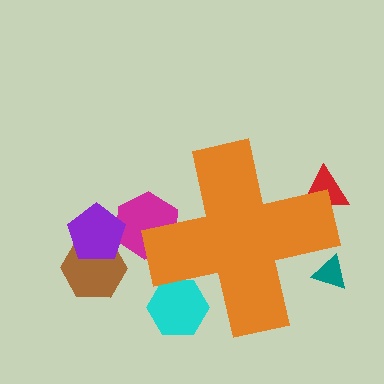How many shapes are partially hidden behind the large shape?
4 shapes are partially hidden.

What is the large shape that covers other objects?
An orange cross.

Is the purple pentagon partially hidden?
No, the purple pentagon is fully visible.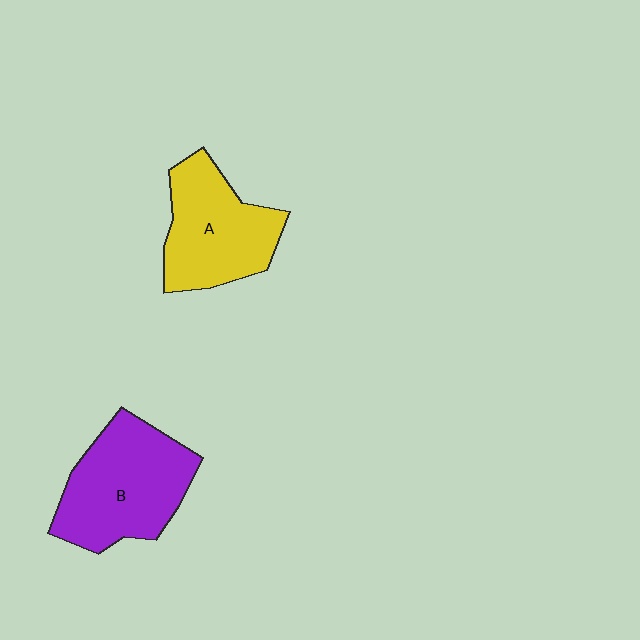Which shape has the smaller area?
Shape A (yellow).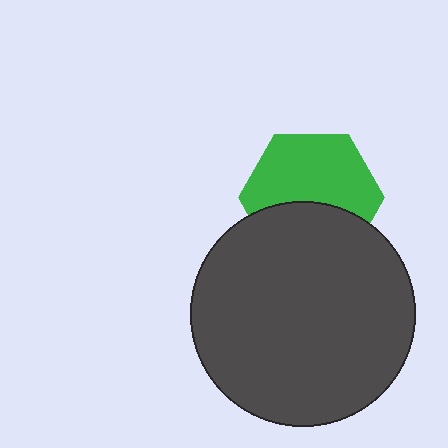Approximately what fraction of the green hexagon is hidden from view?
Roughly 40% of the green hexagon is hidden behind the dark gray circle.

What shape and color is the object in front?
The object in front is a dark gray circle.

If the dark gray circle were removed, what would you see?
You would see the complete green hexagon.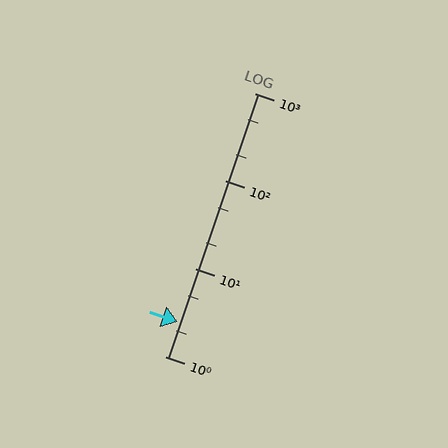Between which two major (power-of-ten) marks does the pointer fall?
The pointer is between 1 and 10.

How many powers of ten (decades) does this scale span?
The scale spans 3 decades, from 1 to 1000.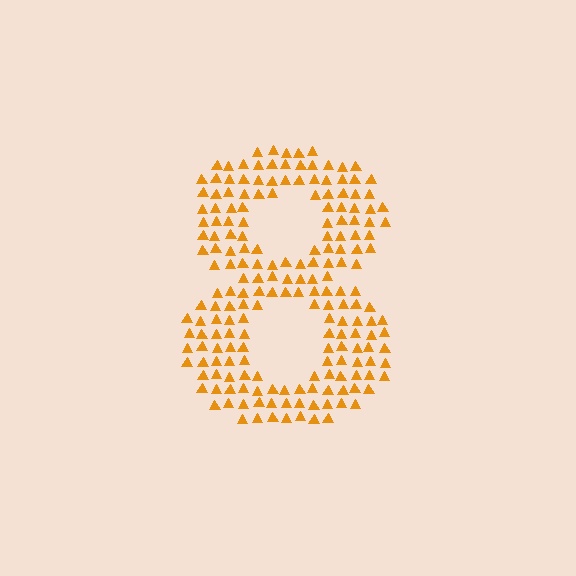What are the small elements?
The small elements are triangles.